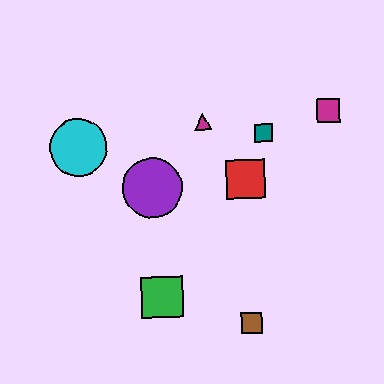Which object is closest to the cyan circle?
The purple circle is closest to the cyan circle.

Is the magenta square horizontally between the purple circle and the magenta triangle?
No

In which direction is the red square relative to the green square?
The red square is above the green square.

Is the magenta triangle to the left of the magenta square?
Yes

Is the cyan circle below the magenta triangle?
Yes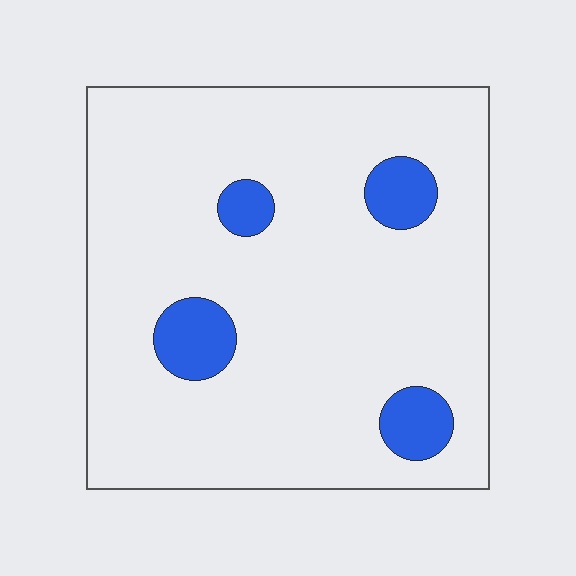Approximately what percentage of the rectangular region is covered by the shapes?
Approximately 10%.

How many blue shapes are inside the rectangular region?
4.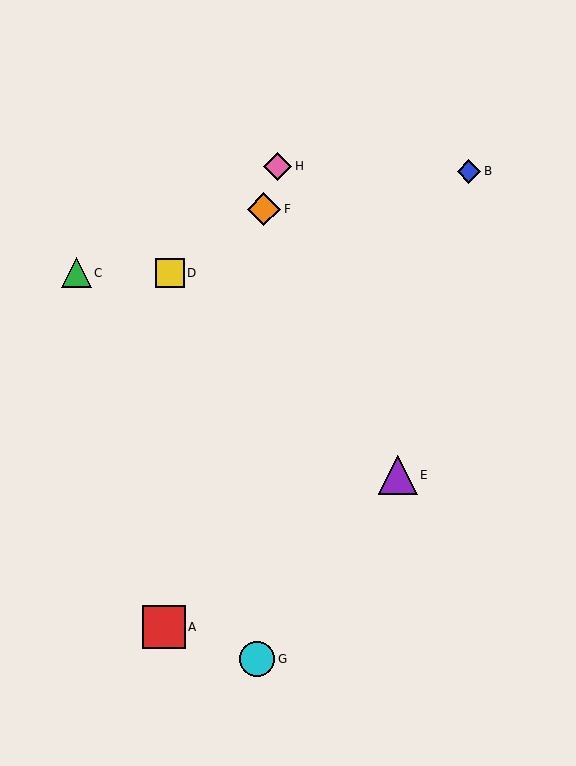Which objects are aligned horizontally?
Objects C, D are aligned horizontally.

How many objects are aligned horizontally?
2 objects (C, D) are aligned horizontally.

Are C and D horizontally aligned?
Yes, both are at y≈273.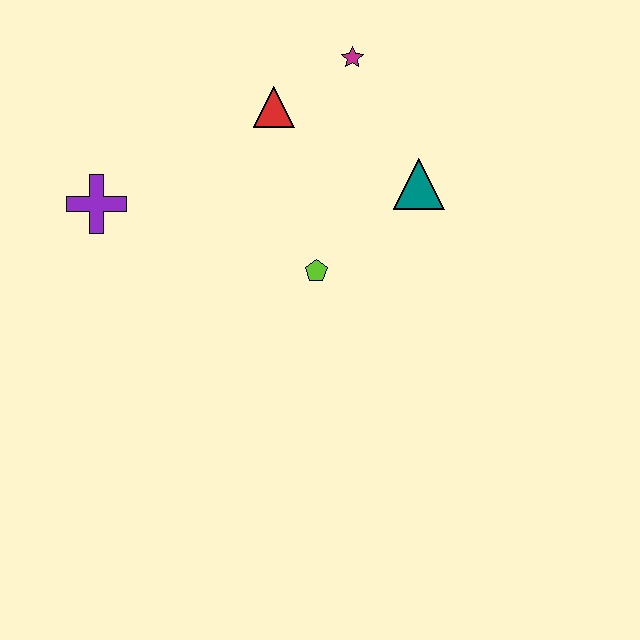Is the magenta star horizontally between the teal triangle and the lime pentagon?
Yes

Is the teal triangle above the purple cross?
Yes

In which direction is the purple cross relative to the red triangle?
The purple cross is to the left of the red triangle.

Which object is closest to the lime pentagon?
The teal triangle is closest to the lime pentagon.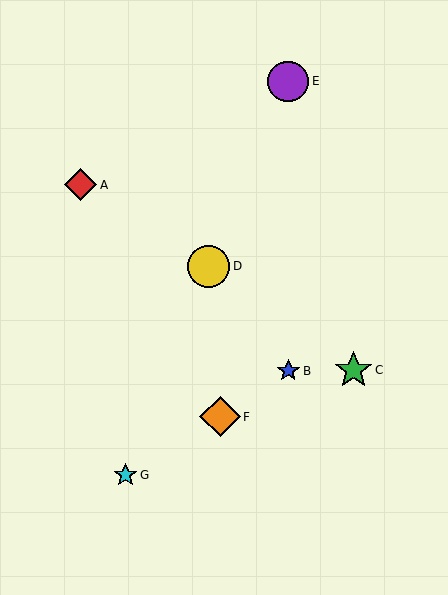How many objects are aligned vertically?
2 objects (B, E) are aligned vertically.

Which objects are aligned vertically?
Objects B, E are aligned vertically.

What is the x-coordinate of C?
Object C is at x≈354.